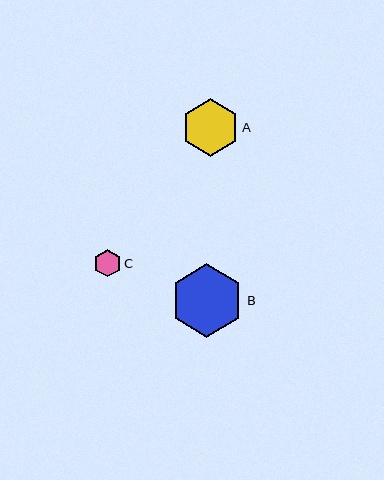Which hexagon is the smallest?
Hexagon C is the smallest with a size of approximately 27 pixels.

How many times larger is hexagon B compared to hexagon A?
Hexagon B is approximately 1.3 times the size of hexagon A.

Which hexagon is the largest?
Hexagon B is the largest with a size of approximately 73 pixels.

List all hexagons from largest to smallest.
From largest to smallest: B, A, C.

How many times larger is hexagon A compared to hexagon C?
Hexagon A is approximately 2.1 times the size of hexagon C.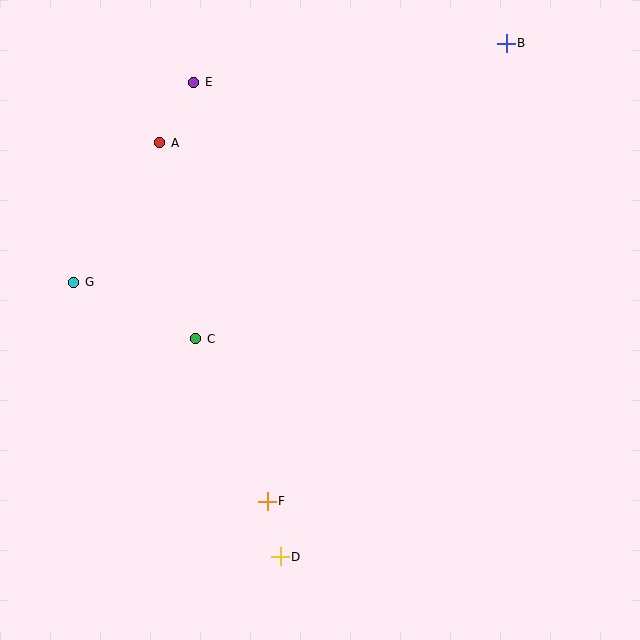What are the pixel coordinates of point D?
Point D is at (280, 557).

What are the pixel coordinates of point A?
Point A is at (160, 143).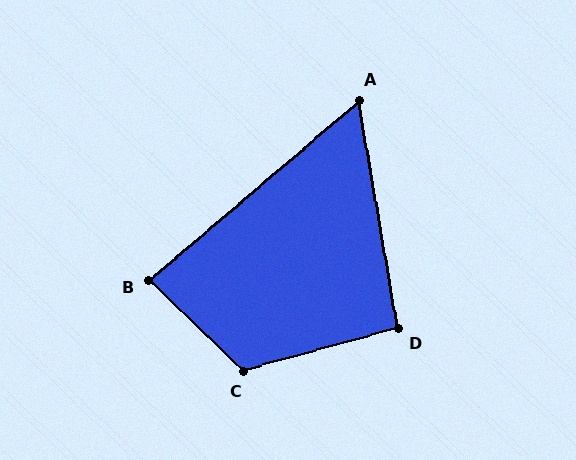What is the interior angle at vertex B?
Approximately 84 degrees (acute).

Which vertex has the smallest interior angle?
A, at approximately 59 degrees.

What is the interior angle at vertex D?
Approximately 96 degrees (obtuse).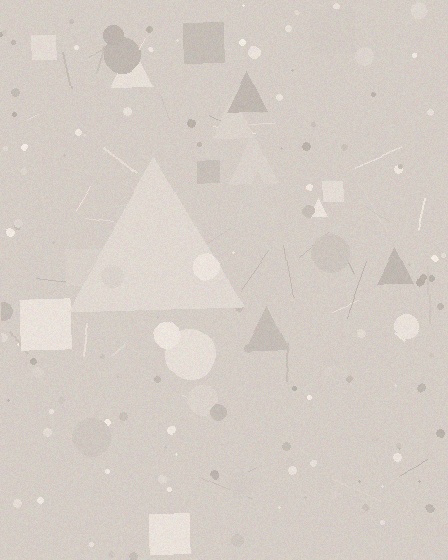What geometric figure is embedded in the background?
A triangle is embedded in the background.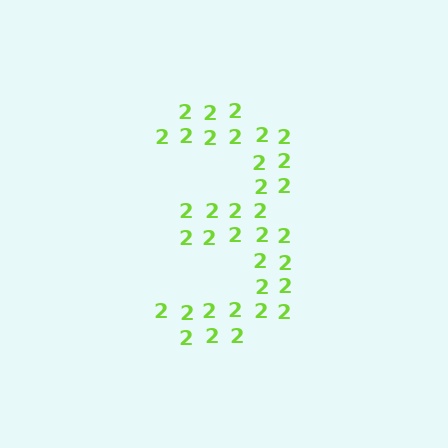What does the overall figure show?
The overall figure shows the digit 3.